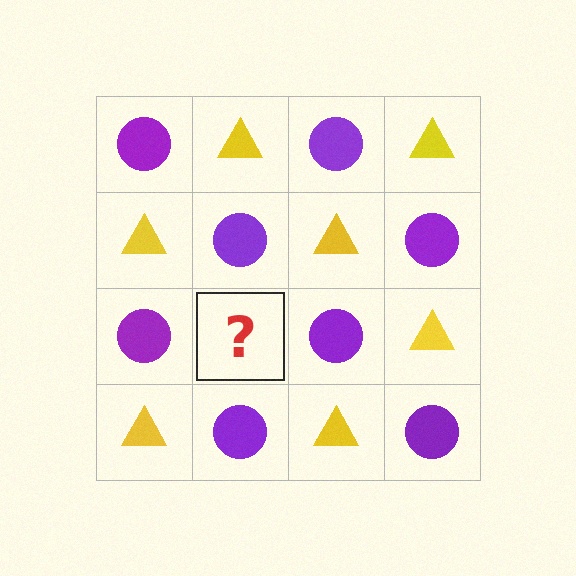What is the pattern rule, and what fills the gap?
The rule is that it alternates purple circle and yellow triangle in a checkerboard pattern. The gap should be filled with a yellow triangle.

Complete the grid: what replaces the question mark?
The question mark should be replaced with a yellow triangle.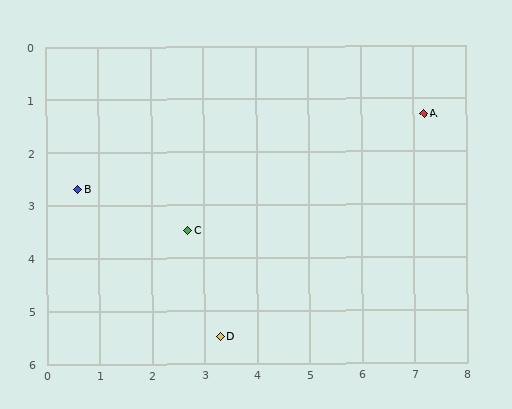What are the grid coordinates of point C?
Point C is at approximately (2.7, 3.5).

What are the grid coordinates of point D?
Point D is at approximately (3.3, 5.5).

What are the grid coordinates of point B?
Point B is at approximately (0.6, 2.7).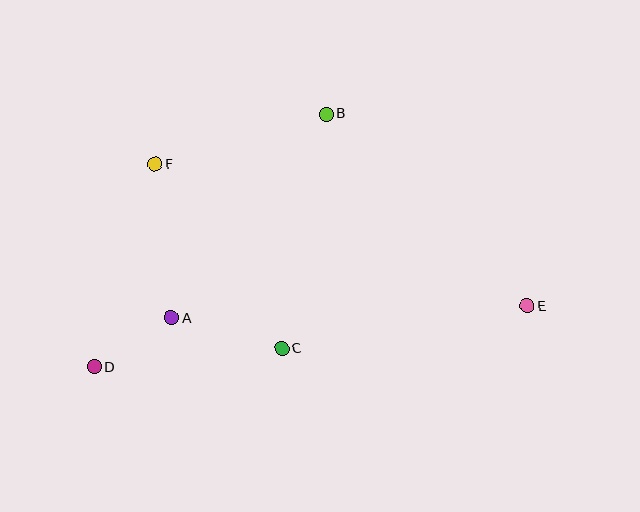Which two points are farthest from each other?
Points D and E are farthest from each other.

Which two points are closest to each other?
Points A and D are closest to each other.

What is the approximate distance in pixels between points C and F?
The distance between C and F is approximately 224 pixels.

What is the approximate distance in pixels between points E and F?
The distance between E and F is approximately 398 pixels.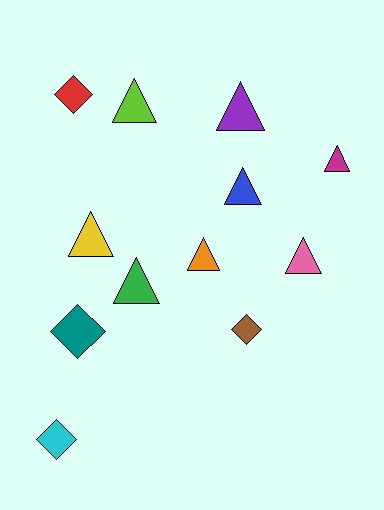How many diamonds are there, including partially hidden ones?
There are 4 diamonds.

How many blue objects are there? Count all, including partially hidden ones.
There is 1 blue object.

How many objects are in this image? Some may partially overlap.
There are 12 objects.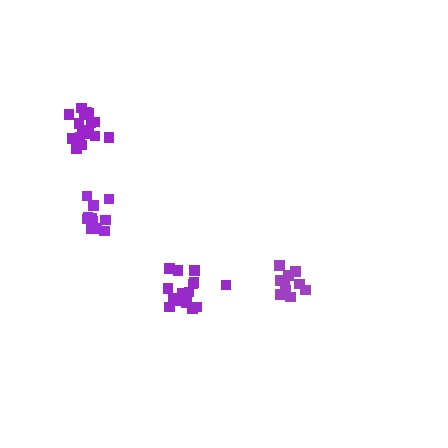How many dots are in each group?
Group 1: 16 dots, Group 2: 16 dots, Group 3: 11 dots, Group 4: 11 dots (54 total).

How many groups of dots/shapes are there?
There are 4 groups.